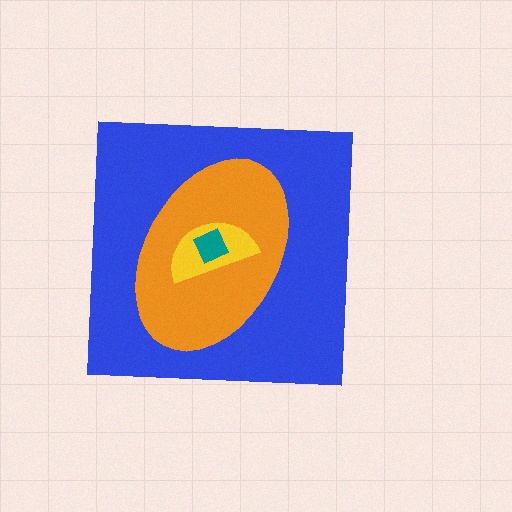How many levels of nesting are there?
4.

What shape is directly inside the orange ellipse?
The yellow semicircle.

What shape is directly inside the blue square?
The orange ellipse.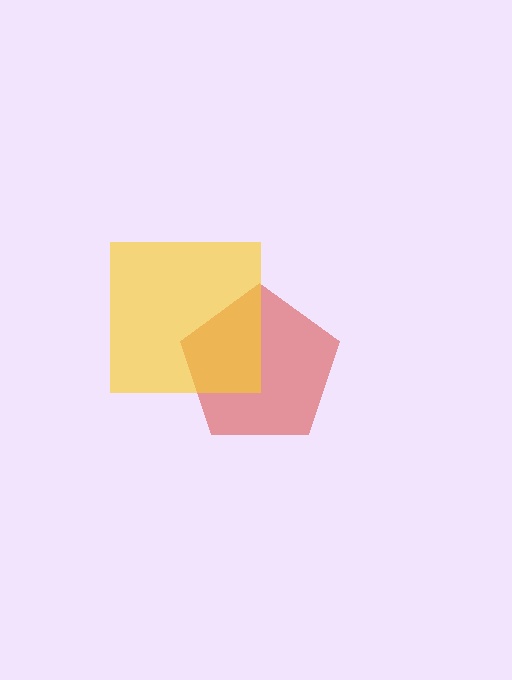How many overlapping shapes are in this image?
There are 2 overlapping shapes in the image.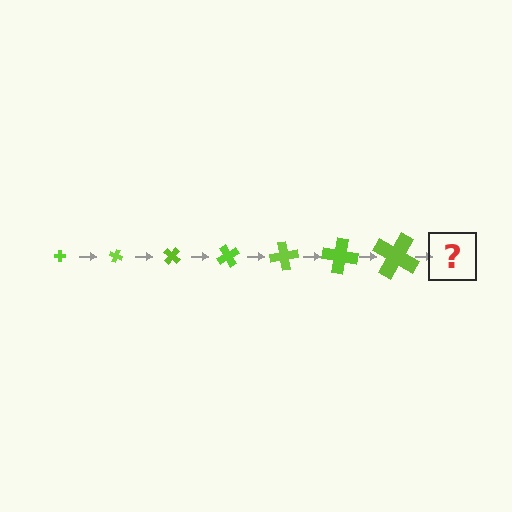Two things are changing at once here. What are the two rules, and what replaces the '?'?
The two rules are that the cross grows larger each step and it rotates 20 degrees each step. The '?' should be a cross, larger than the previous one and rotated 140 degrees from the start.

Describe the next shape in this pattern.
It should be a cross, larger than the previous one and rotated 140 degrees from the start.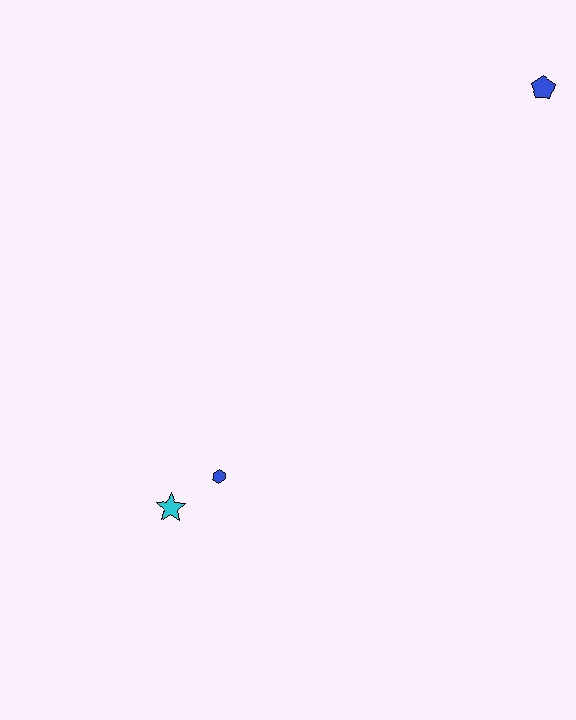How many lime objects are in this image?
There are no lime objects.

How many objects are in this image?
There are 3 objects.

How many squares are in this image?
There are no squares.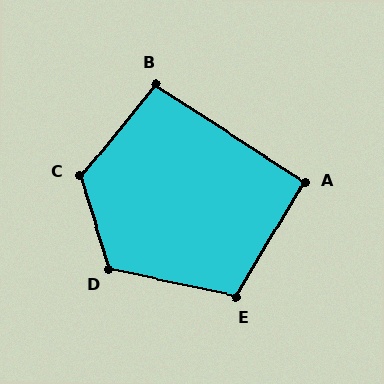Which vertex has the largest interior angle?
C, at approximately 123 degrees.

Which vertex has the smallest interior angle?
A, at approximately 92 degrees.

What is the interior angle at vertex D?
Approximately 120 degrees (obtuse).